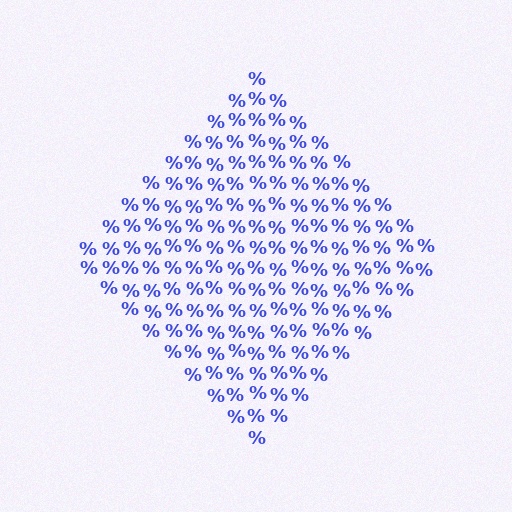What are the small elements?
The small elements are percent signs.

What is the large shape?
The large shape is a diamond.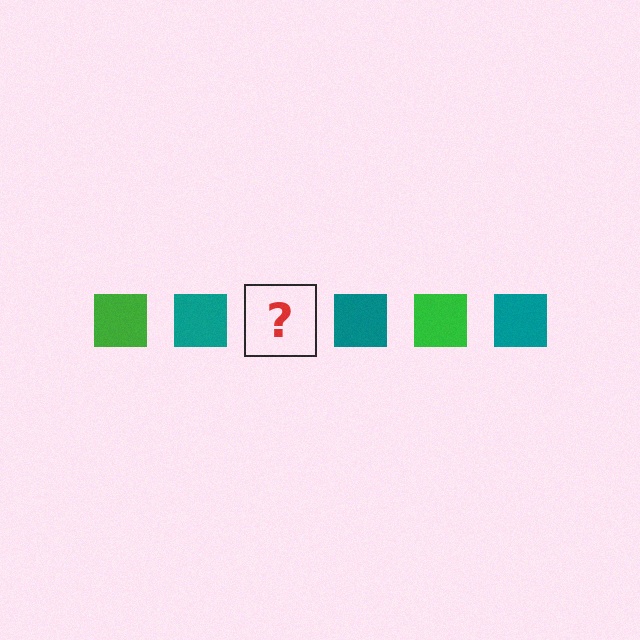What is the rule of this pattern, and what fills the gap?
The rule is that the pattern cycles through green, teal squares. The gap should be filled with a green square.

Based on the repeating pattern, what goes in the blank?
The blank should be a green square.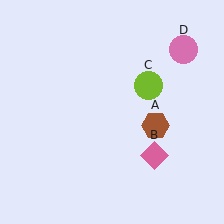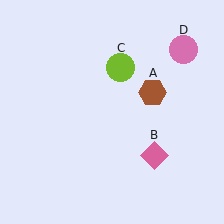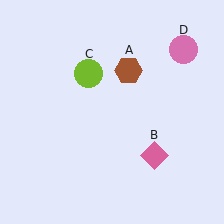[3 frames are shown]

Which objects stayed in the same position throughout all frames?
Pink diamond (object B) and pink circle (object D) remained stationary.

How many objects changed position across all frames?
2 objects changed position: brown hexagon (object A), lime circle (object C).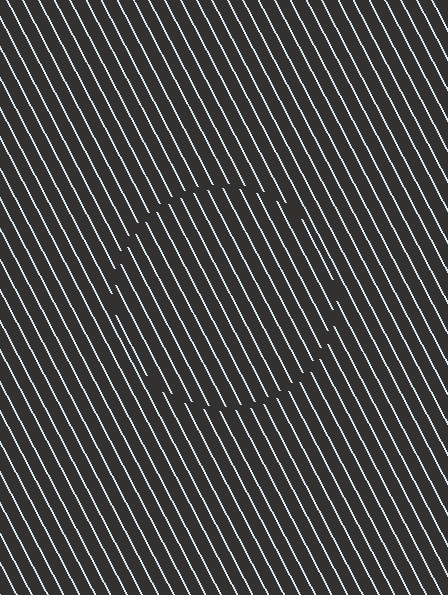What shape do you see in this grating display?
An illusory circle. The interior of the shape contains the same grating, shifted by half a period — the contour is defined by the phase discontinuity where line-ends from the inner and outer gratings abut.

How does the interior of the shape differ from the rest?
The interior of the shape contains the same grating, shifted by half a period — the contour is defined by the phase discontinuity where line-ends from the inner and outer gratings abut.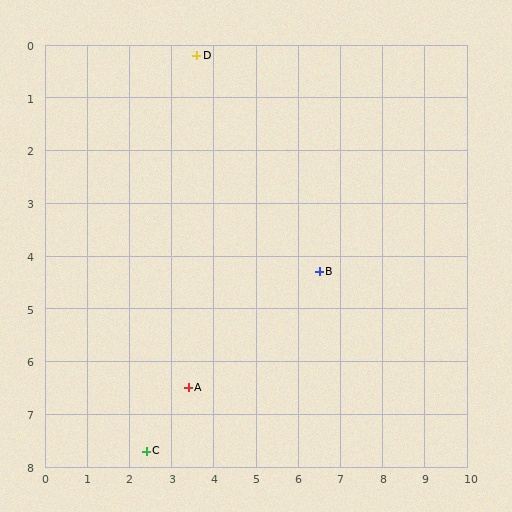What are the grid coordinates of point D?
Point D is at approximately (3.6, 0.2).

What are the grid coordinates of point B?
Point B is at approximately (6.5, 4.3).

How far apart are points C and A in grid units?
Points C and A are about 1.6 grid units apart.